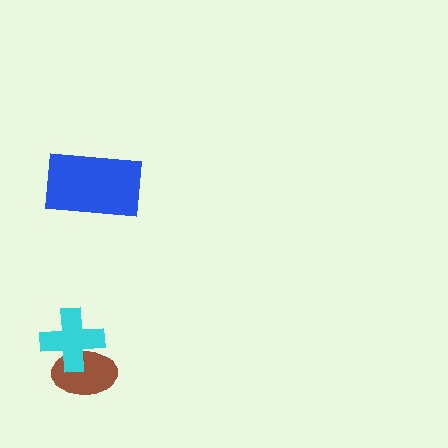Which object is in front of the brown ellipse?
The cyan cross is in front of the brown ellipse.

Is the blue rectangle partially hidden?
No, no other shape covers it.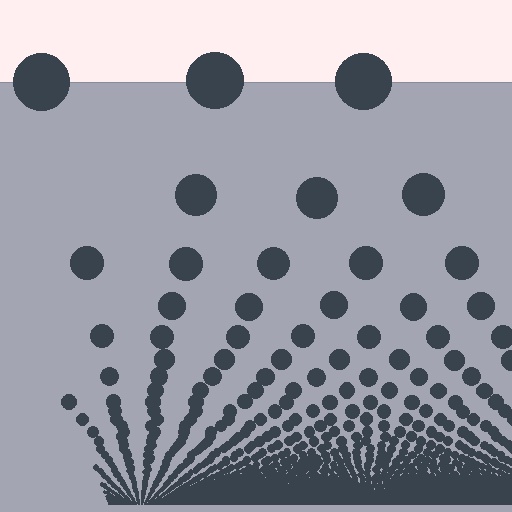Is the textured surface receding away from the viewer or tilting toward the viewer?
The surface appears to tilt toward the viewer. Texture elements get larger and sparser toward the top.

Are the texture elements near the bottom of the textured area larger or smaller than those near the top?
Smaller. The gradient is inverted — elements near the bottom are smaller and denser.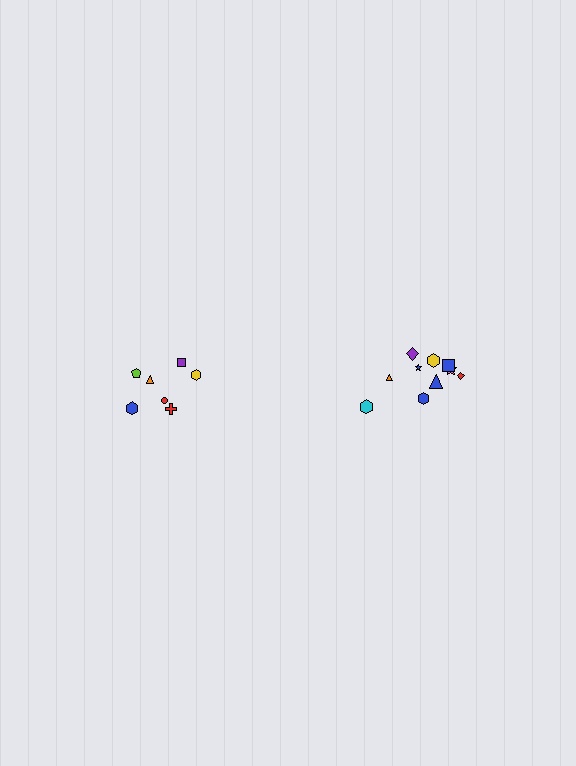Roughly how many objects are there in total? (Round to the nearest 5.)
Roughly 15 objects in total.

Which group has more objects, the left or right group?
The right group.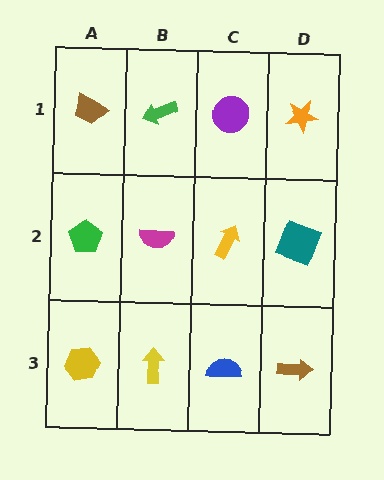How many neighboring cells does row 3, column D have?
2.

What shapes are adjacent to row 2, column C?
A purple circle (row 1, column C), a blue semicircle (row 3, column C), a magenta semicircle (row 2, column B), a teal square (row 2, column D).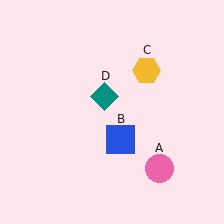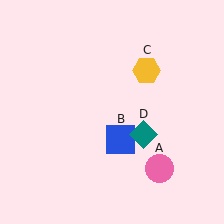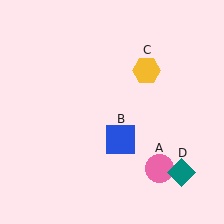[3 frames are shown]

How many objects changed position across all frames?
1 object changed position: teal diamond (object D).